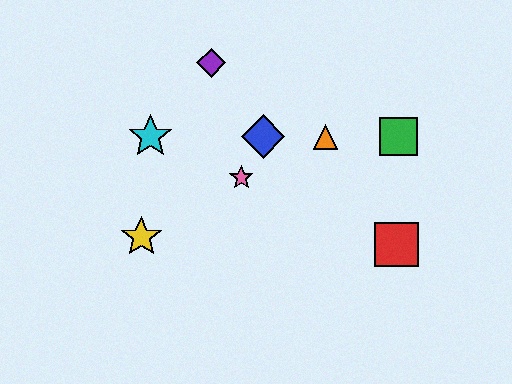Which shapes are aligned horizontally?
The blue diamond, the green square, the orange triangle, the cyan star are aligned horizontally.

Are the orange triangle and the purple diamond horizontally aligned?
No, the orange triangle is at y≈137 and the purple diamond is at y≈63.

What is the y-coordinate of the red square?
The red square is at y≈245.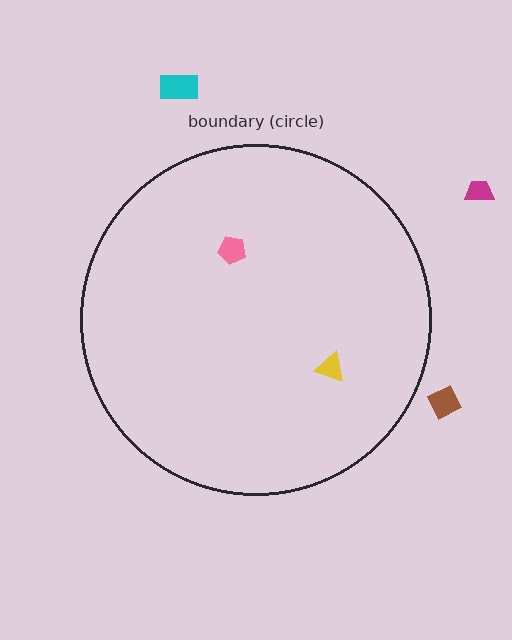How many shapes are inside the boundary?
2 inside, 3 outside.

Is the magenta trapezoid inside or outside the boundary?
Outside.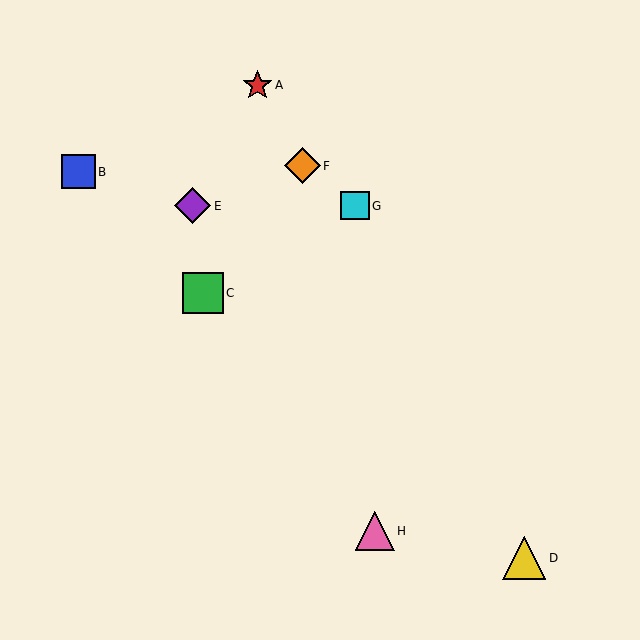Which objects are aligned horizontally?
Objects E, G are aligned horizontally.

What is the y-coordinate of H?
Object H is at y≈531.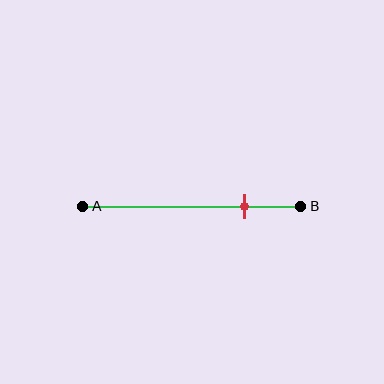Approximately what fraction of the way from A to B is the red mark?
The red mark is approximately 75% of the way from A to B.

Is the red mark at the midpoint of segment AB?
No, the mark is at about 75% from A, not at the 50% midpoint.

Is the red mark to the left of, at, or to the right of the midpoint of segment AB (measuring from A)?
The red mark is to the right of the midpoint of segment AB.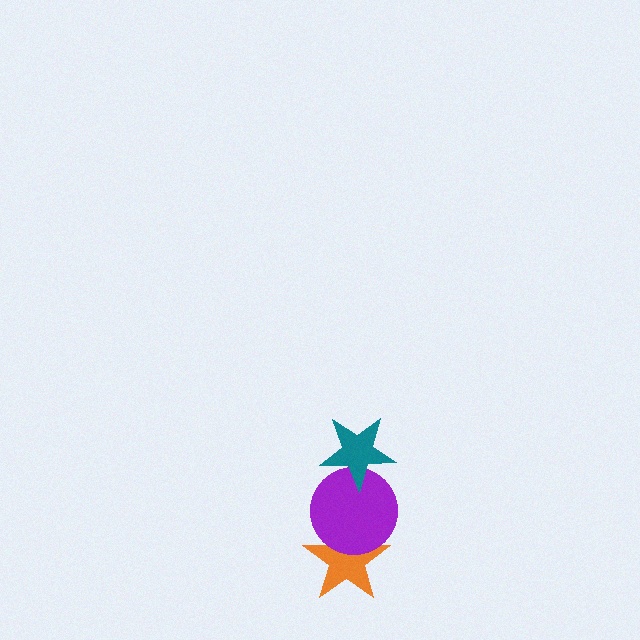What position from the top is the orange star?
The orange star is 3rd from the top.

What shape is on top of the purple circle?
The teal star is on top of the purple circle.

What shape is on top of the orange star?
The purple circle is on top of the orange star.